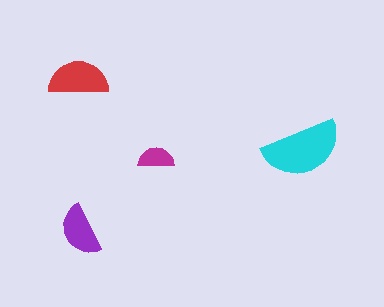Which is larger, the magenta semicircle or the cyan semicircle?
The cyan one.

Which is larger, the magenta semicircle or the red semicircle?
The red one.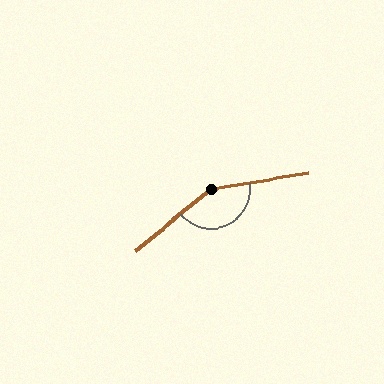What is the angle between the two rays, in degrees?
Approximately 150 degrees.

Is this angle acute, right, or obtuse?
It is obtuse.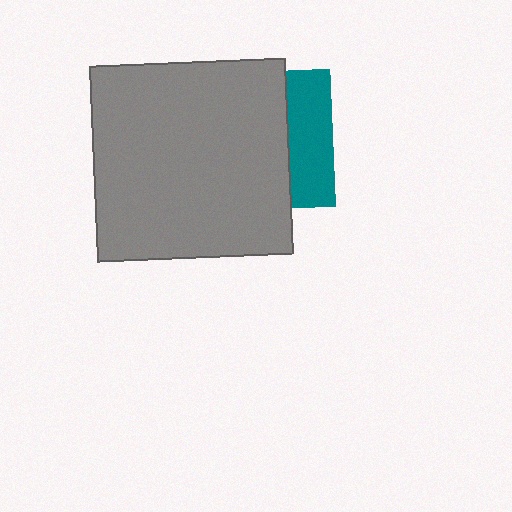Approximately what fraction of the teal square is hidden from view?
Roughly 68% of the teal square is hidden behind the gray square.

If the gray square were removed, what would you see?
You would see the complete teal square.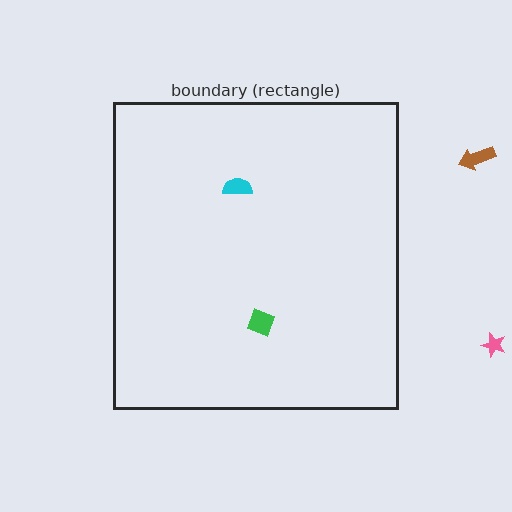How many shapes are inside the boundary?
2 inside, 2 outside.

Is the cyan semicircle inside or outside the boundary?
Inside.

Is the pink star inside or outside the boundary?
Outside.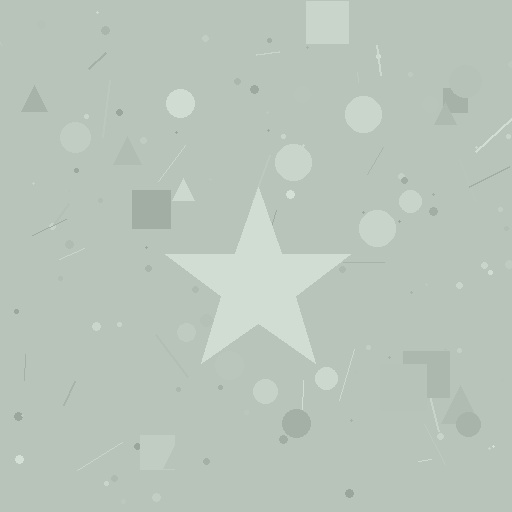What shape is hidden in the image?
A star is hidden in the image.